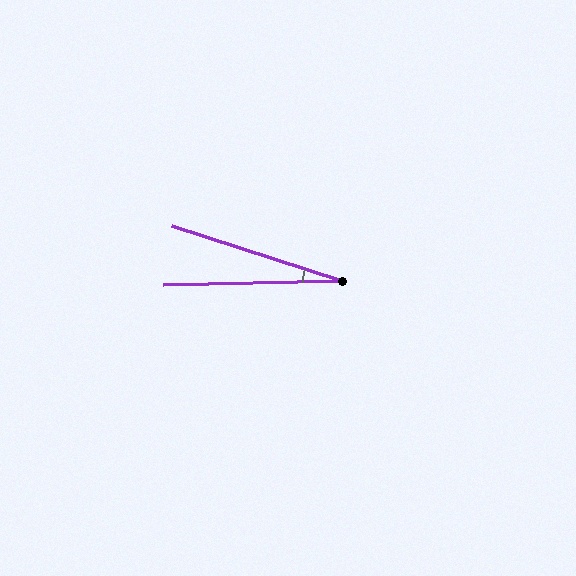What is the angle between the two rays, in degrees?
Approximately 19 degrees.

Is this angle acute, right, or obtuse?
It is acute.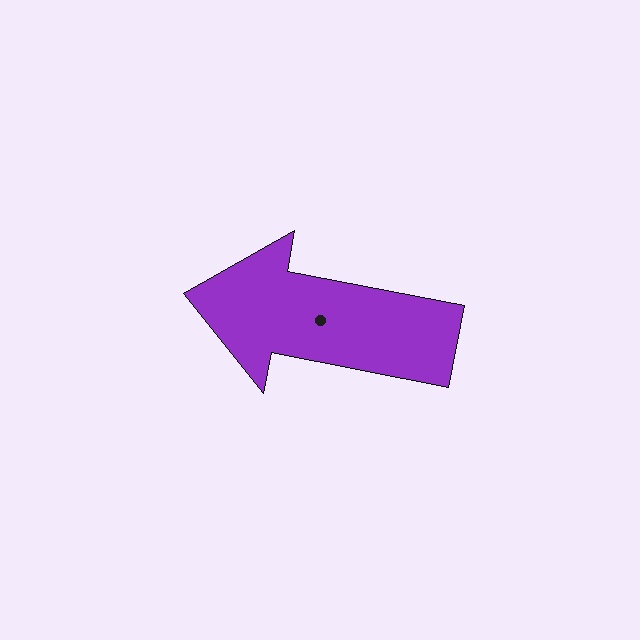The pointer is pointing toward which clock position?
Roughly 9 o'clock.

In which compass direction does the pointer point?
West.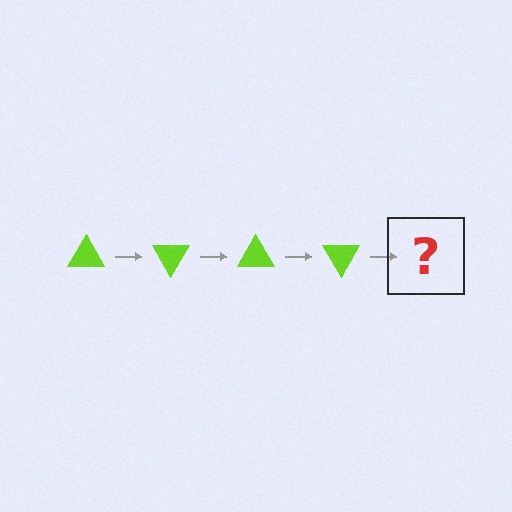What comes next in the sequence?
The next element should be a lime triangle rotated 240 degrees.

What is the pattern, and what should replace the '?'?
The pattern is that the triangle rotates 60 degrees each step. The '?' should be a lime triangle rotated 240 degrees.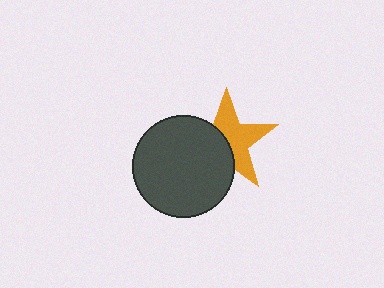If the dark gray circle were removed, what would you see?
You would see the complete orange star.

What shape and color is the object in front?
The object in front is a dark gray circle.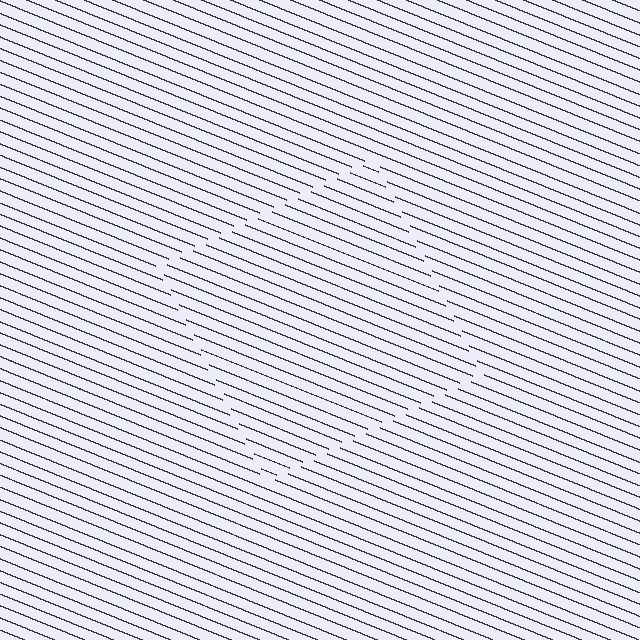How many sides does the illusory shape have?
4 sides — the line-ends trace a square.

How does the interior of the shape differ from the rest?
The interior of the shape contains the same grating, shifted by half a period — the contour is defined by the phase discontinuity where line-ends from the inner and outer gratings abut.